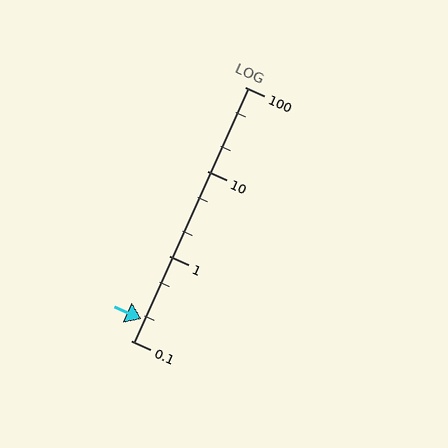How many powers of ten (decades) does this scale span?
The scale spans 3 decades, from 0.1 to 100.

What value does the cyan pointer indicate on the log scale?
The pointer indicates approximately 0.18.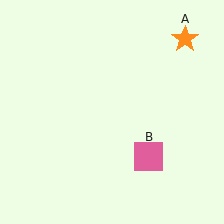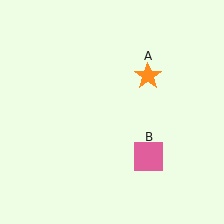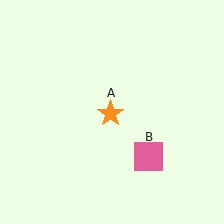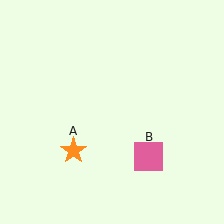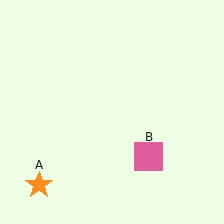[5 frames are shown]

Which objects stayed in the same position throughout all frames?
Pink square (object B) remained stationary.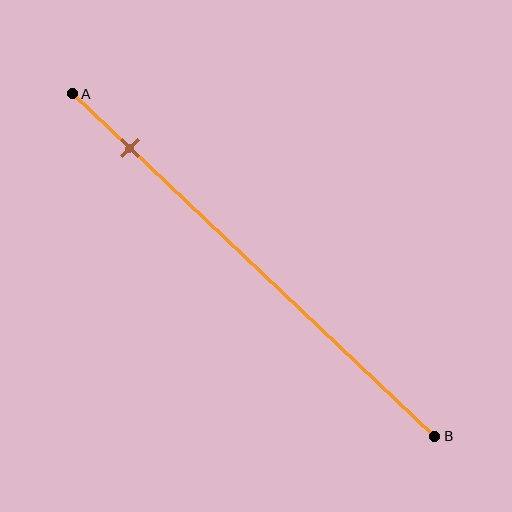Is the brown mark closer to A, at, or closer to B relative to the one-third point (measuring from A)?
The brown mark is closer to point A than the one-third point of segment AB.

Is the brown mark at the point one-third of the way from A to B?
No, the mark is at about 15% from A, not at the 33% one-third point.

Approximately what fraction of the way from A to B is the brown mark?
The brown mark is approximately 15% of the way from A to B.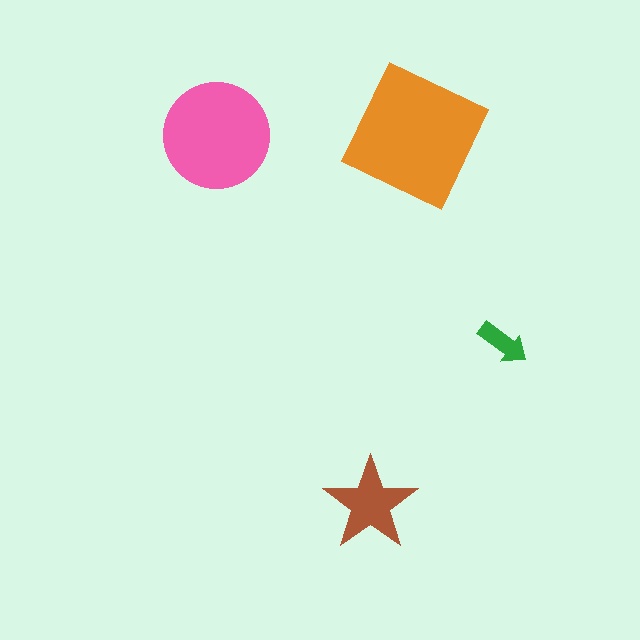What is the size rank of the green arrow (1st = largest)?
4th.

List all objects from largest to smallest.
The orange square, the pink circle, the brown star, the green arrow.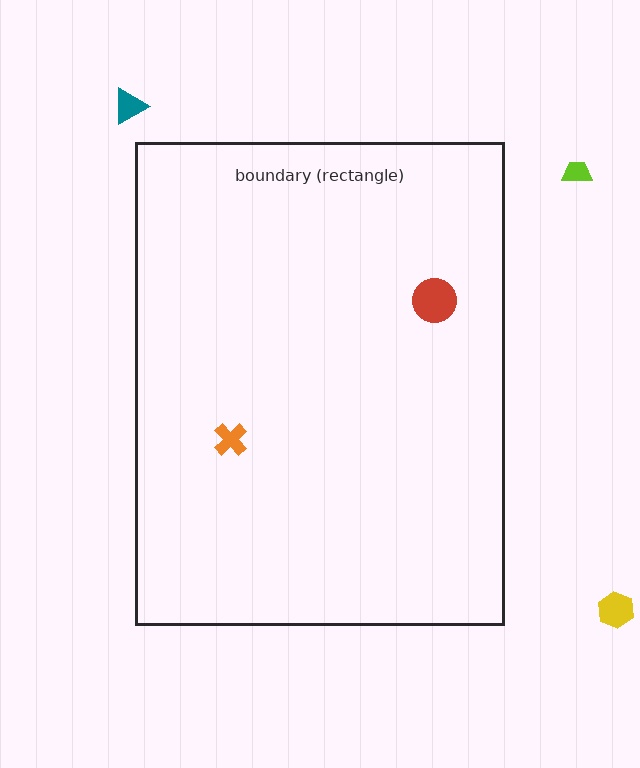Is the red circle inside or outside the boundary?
Inside.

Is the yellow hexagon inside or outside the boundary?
Outside.